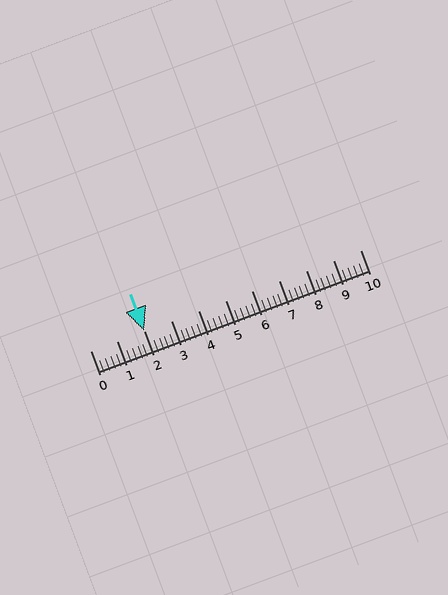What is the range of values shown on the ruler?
The ruler shows values from 0 to 10.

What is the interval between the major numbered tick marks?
The major tick marks are spaced 1 units apart.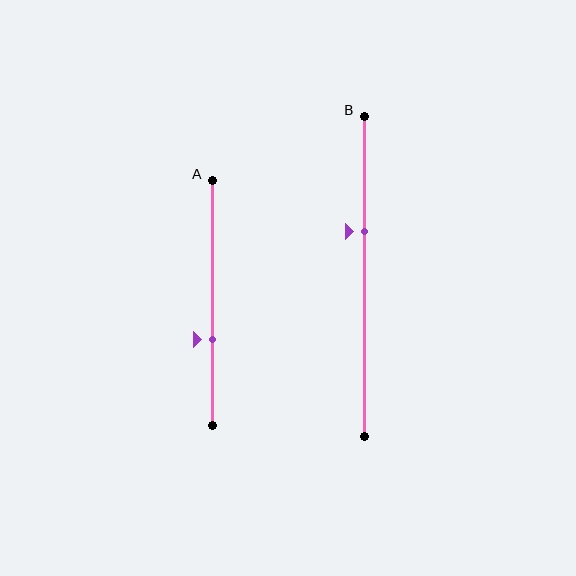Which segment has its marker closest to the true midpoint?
Segment B has its marker closest to the true midpoint.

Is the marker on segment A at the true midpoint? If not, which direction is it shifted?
No, the marker on segment A is shifted downward by about 15% of the segment length.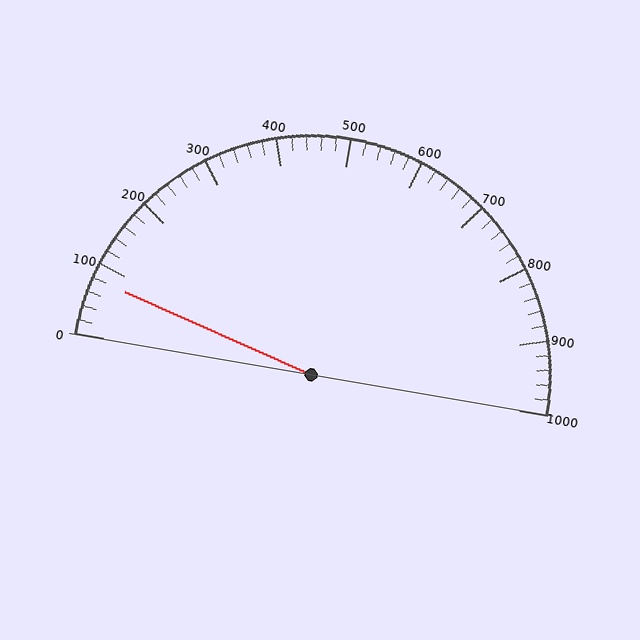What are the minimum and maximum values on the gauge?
The gauge ranges from 0 to 1000.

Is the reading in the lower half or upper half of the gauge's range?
The reading is in the lower half of the range (0 to 1000).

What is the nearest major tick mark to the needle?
The nearest major tick mark is 100.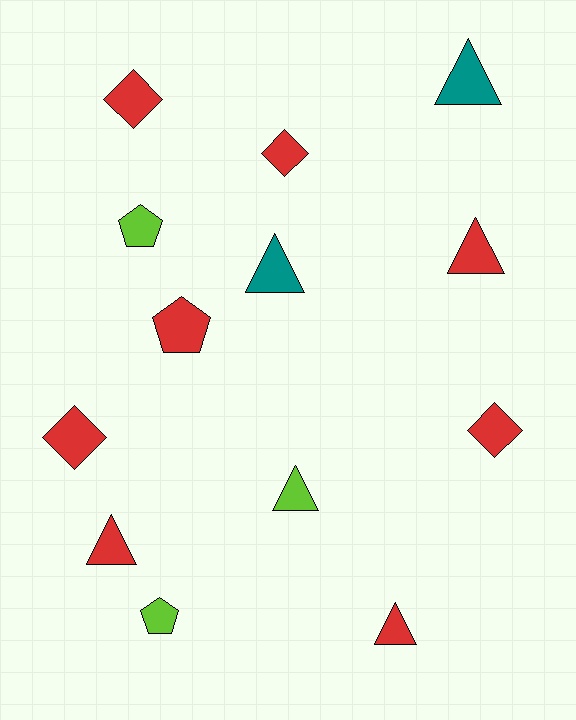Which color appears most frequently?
Red, with 8 objects.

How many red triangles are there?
There are 3 red triangles.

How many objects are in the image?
There are 13 objects.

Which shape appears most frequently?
Triangle, with 6 objects.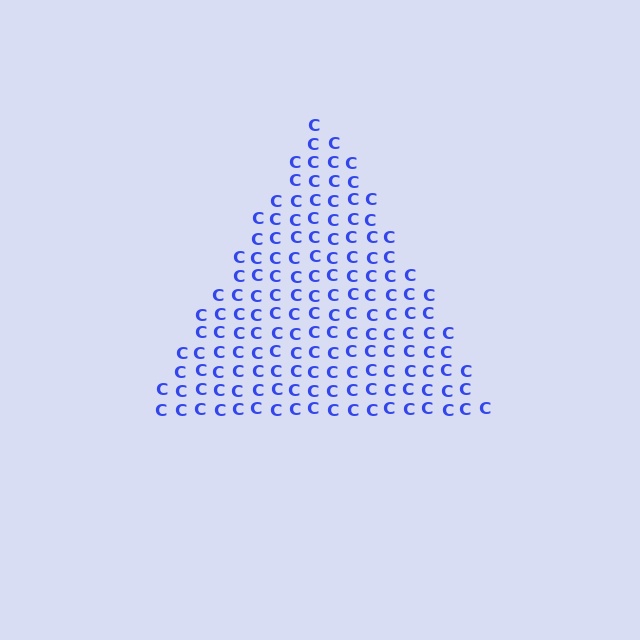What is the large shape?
The large shape is a triangle.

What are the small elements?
The small elements are letter C's.